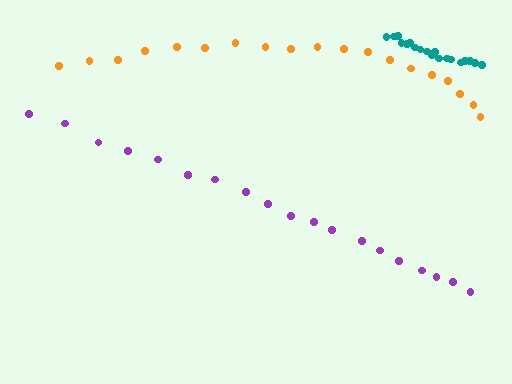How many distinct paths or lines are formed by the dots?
There are 3 distinct paths.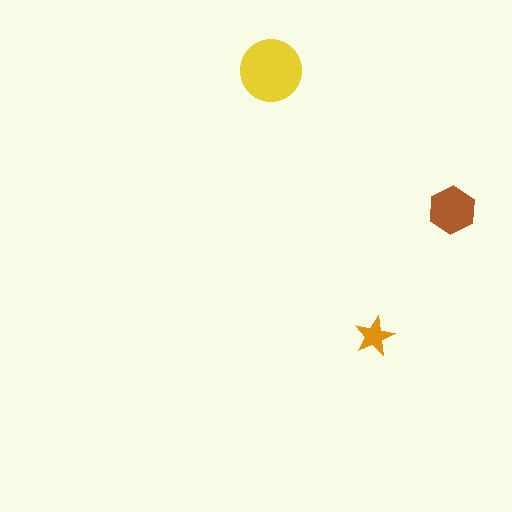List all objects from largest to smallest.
The yellow circle, the brown hexagon, the orange star.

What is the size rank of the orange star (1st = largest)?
3rd.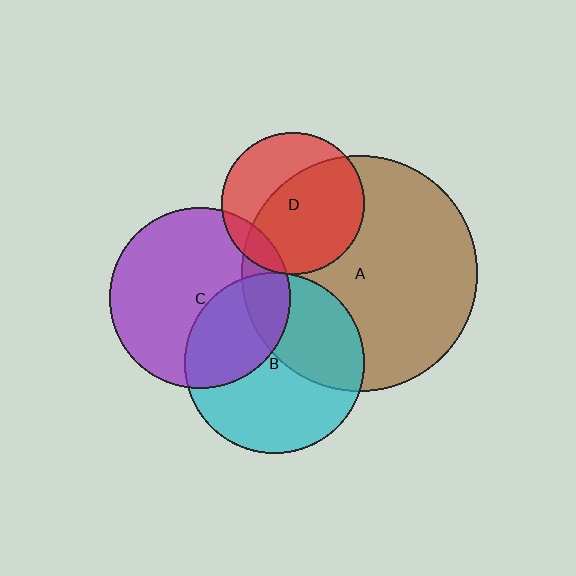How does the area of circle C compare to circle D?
Approximately 1.6 times.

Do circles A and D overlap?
Yes.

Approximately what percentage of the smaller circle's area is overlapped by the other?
Approximately 60%.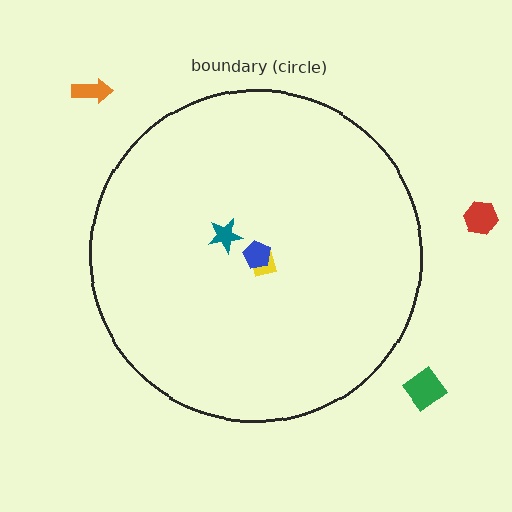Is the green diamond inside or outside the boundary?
Outside.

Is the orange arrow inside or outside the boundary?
Outside.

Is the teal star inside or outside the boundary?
Inside.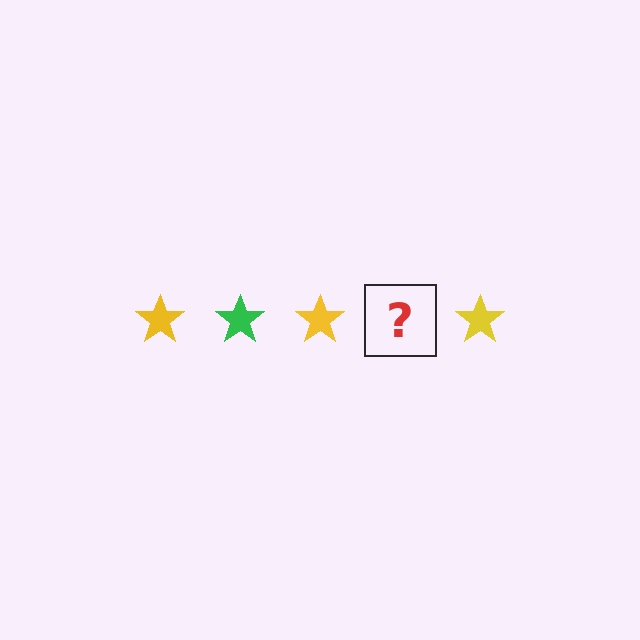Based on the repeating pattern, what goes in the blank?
The blank should be a green star.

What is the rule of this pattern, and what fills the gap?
The rule is that the pattern cycles through yellow, green stars. The gap should be filled with a green star.